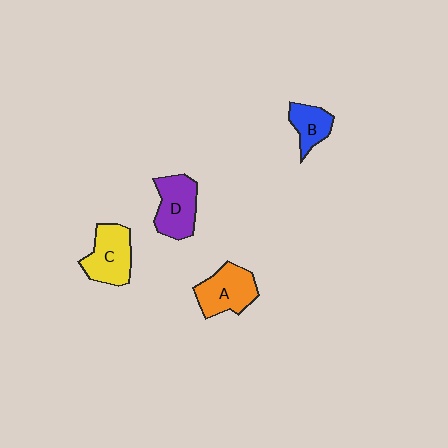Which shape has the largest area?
Shape C (yellow).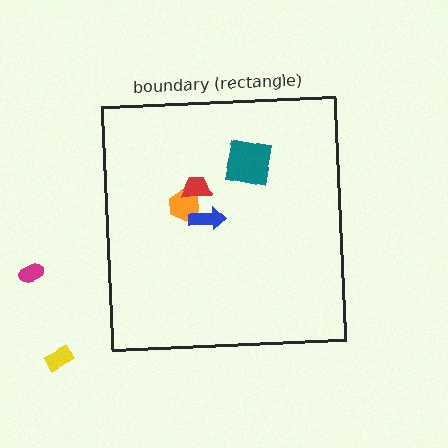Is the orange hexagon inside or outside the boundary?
Inside.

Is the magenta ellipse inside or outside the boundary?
Outside.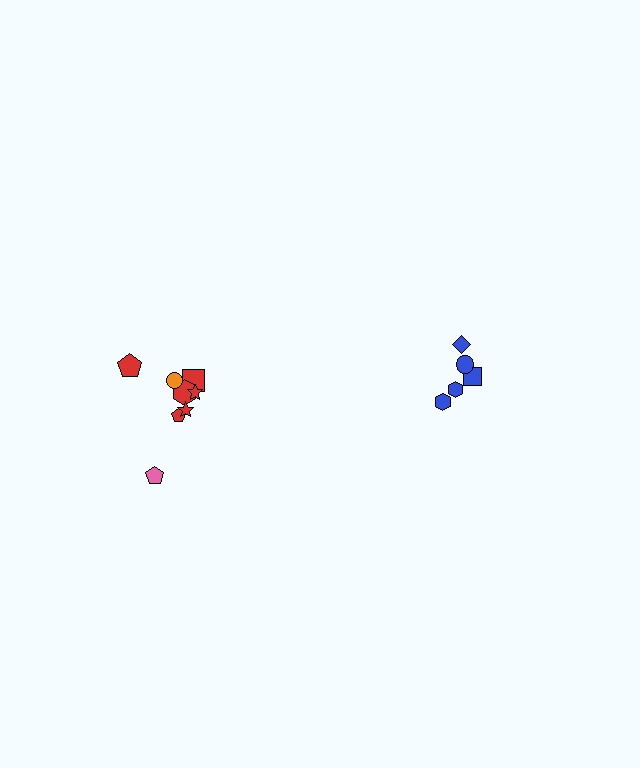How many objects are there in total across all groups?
There are 13 objects.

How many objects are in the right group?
There are 5 objects.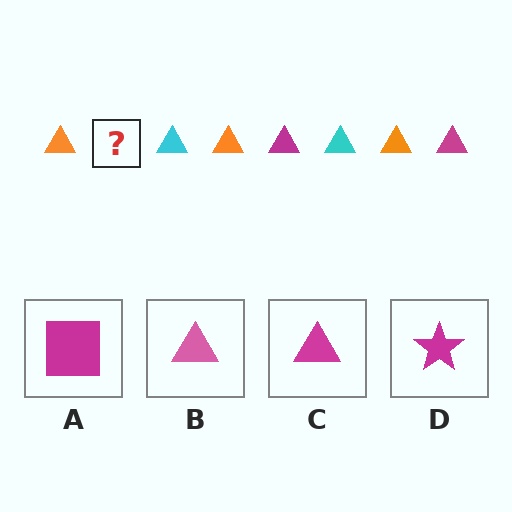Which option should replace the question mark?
Option C.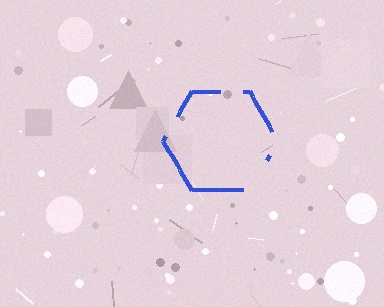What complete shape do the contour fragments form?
The contour fragments form a hexagon.